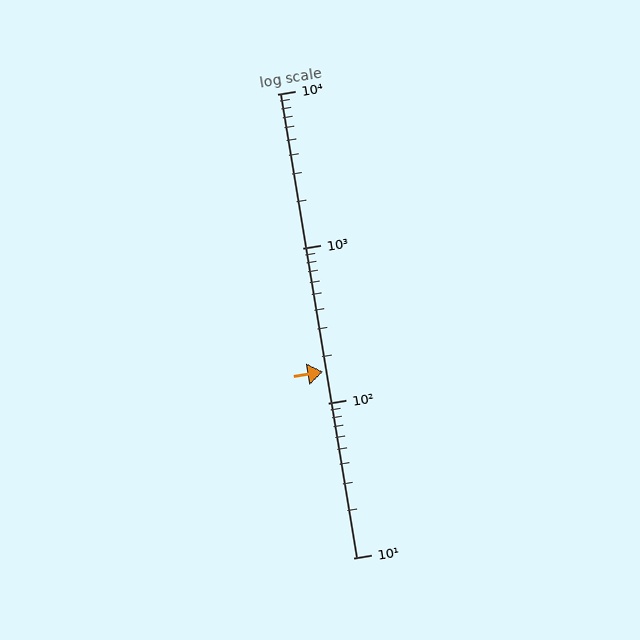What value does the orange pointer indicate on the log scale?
The pointer indicates approximately 160.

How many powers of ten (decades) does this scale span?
The scale spans 3 decades, from 10 to 10000.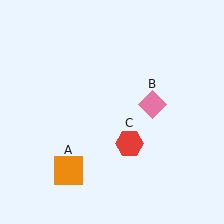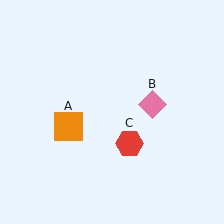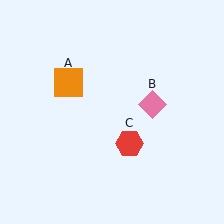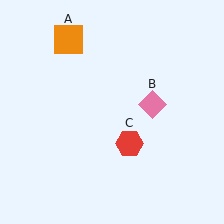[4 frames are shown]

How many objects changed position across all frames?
1 object changed position: orange square (object A).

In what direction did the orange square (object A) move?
The orange square (object A) moved up.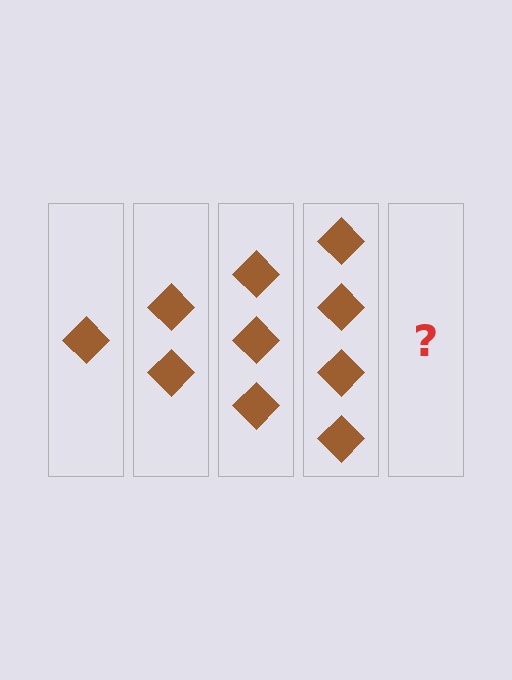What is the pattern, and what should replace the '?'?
The pattern is that each step adds one more diamond. The '?' should be 5 diamonds.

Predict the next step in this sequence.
The next step is 5 diamonds.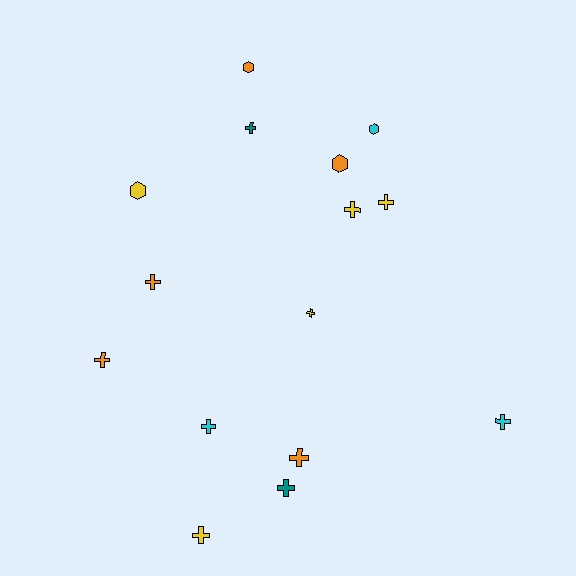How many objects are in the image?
There are 15 objects.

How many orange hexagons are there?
There are 2 orange hexagons.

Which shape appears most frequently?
Cross, with 11 objects.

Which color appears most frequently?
Yellow, with 5 objects.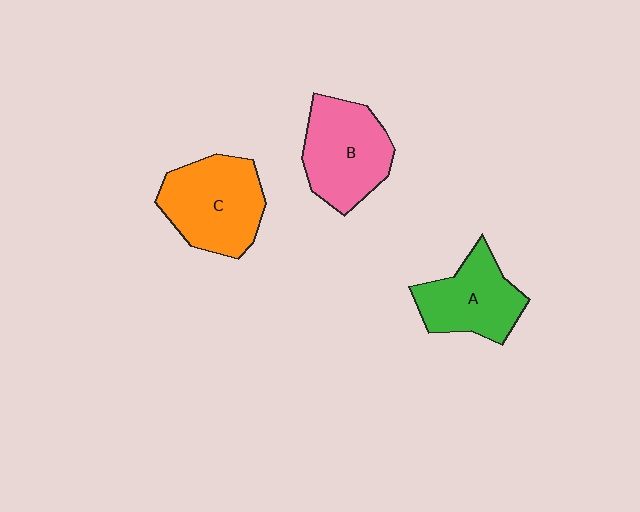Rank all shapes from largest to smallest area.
From largest to smallest: C (orange), B (pink), A (green).